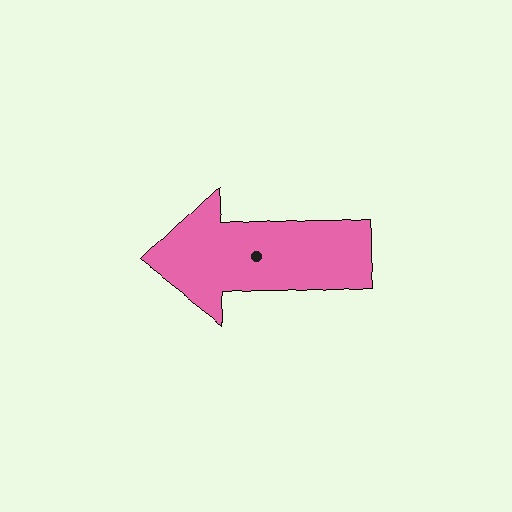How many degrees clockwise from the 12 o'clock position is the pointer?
Approximately 267 degrees.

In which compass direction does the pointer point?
West.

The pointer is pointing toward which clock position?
Roughly 9 o'clock.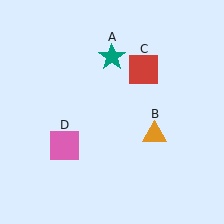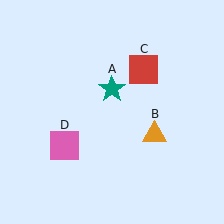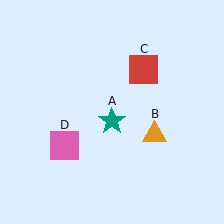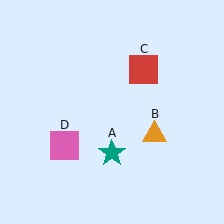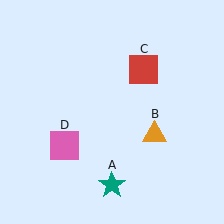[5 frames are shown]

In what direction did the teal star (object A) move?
The teal star (object A) moved down.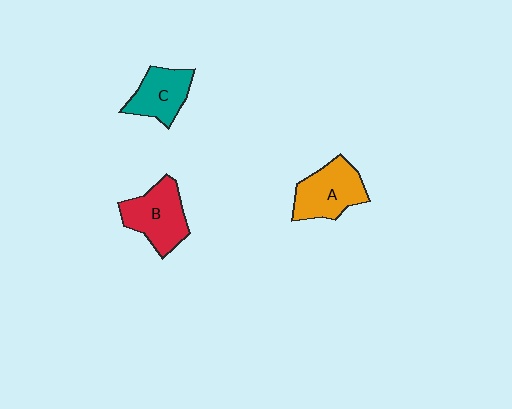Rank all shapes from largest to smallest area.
From largest to smallest: B (red), A (orange), C (teal).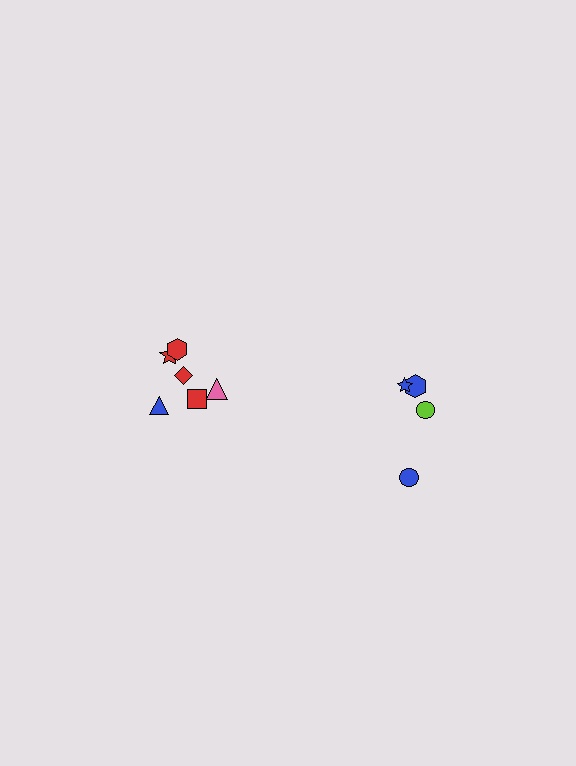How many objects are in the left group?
There are 6 objects.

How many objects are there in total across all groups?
There are 10 objects.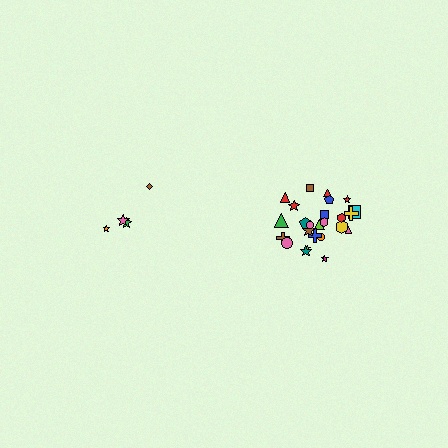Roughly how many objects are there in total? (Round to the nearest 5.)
Roughly 30 objects in total.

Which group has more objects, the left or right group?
The right group.